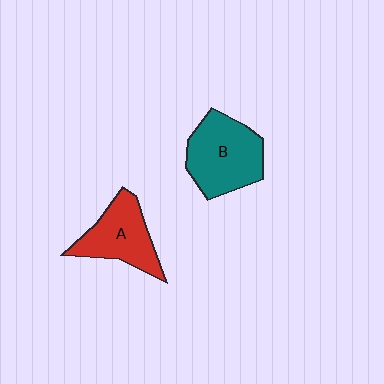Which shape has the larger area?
Shape B (teal).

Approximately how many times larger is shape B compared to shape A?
Approximately 1.2 times.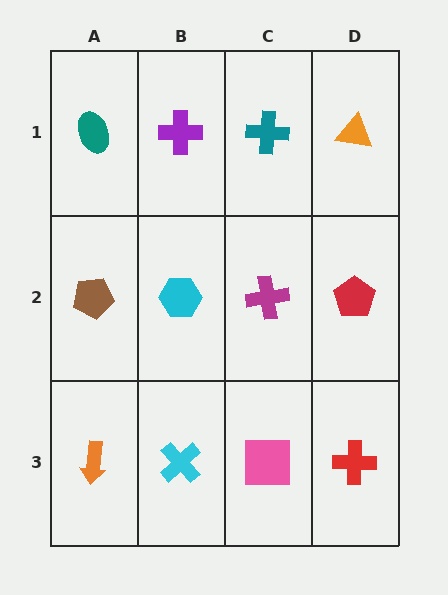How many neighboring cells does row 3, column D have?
2.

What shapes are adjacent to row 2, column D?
An orange triangle (row 1, column D), a red cross (row 3, column D), a magenta cross (row 2, column C).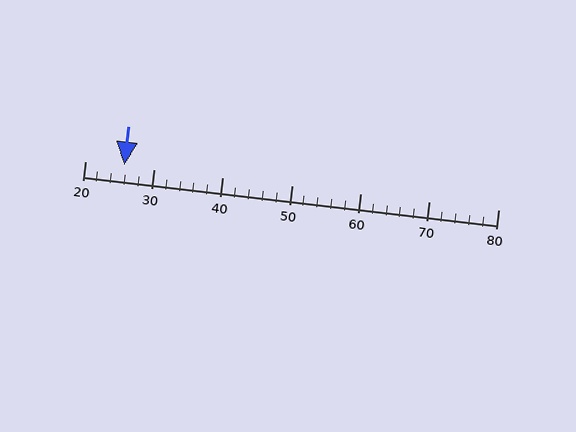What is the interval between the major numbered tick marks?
The major tick marks are spaced 10 units apart.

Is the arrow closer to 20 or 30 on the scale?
The arrow is closer to 30.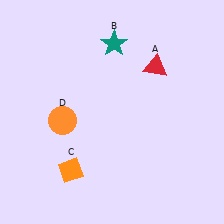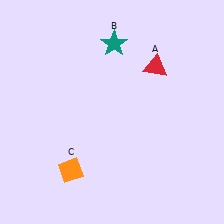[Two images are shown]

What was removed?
The orange circle (D) was removed in Image 2.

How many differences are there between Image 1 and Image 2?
There is 1 difference between the two images.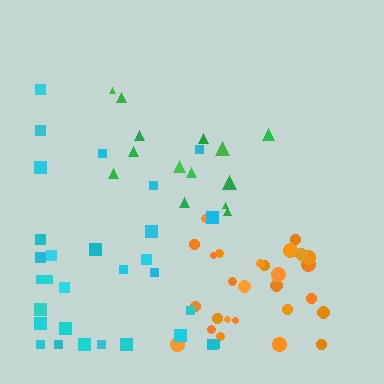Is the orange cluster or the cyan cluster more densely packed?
Orange.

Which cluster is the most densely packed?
Orange.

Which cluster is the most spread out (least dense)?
Green.